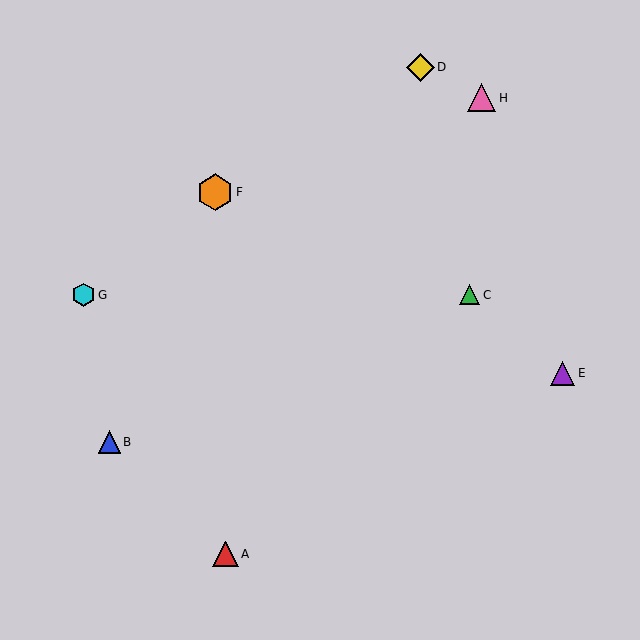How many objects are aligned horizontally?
2 objects (C, G) are aligned horizontally.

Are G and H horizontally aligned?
No, G is at y≈295 and H is at y≈98.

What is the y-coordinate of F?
Object F is at y≈192.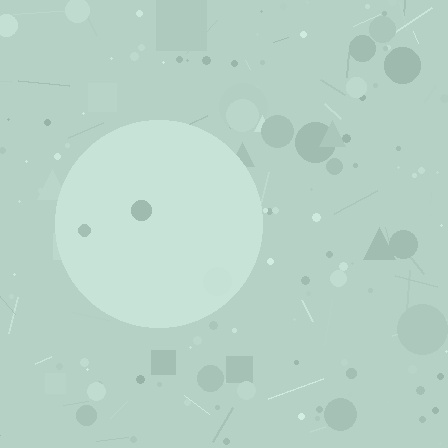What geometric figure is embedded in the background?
A circle is embedded in the background.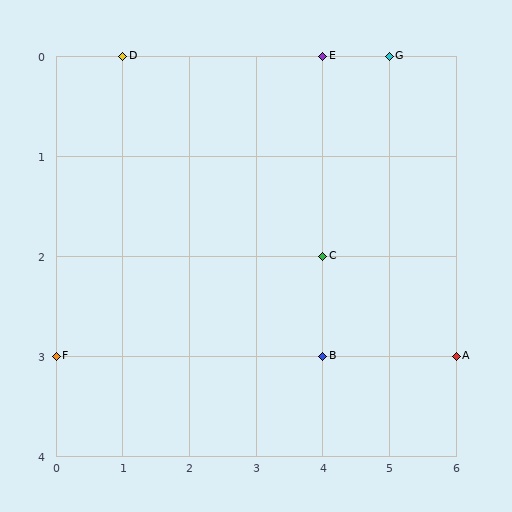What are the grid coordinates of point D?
Point D is at grid coordinates (1, 0).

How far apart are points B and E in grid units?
Points B and E are 3 rows apart.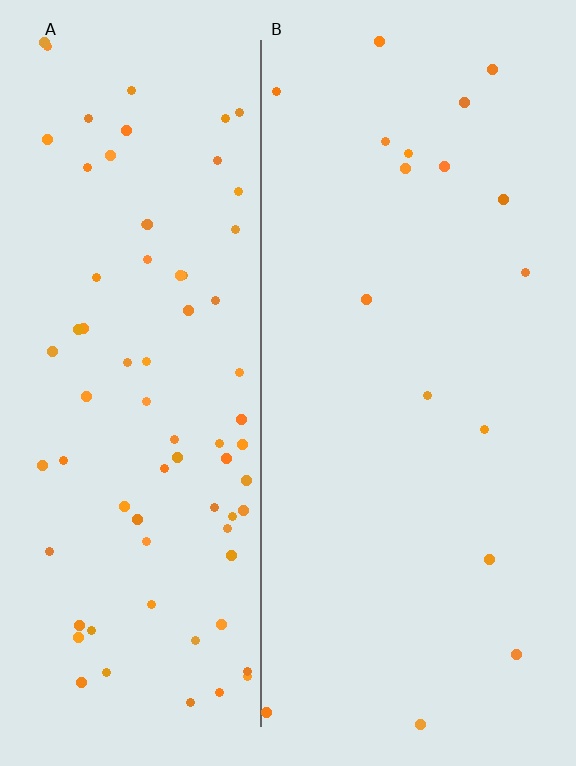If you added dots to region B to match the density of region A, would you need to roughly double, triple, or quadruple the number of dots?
Approximately quadruple.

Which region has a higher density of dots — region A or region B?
A (the left).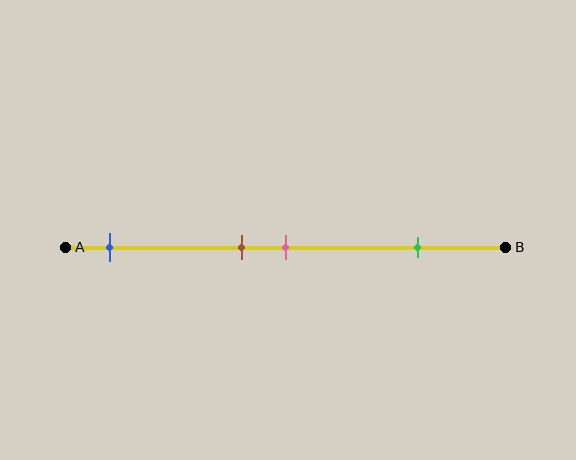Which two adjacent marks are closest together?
The brown and pink marks are the closest adjacent pair.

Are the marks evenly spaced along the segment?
No, the marks are not evenly spaced.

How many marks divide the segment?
There are 4 marks dividing the segment.